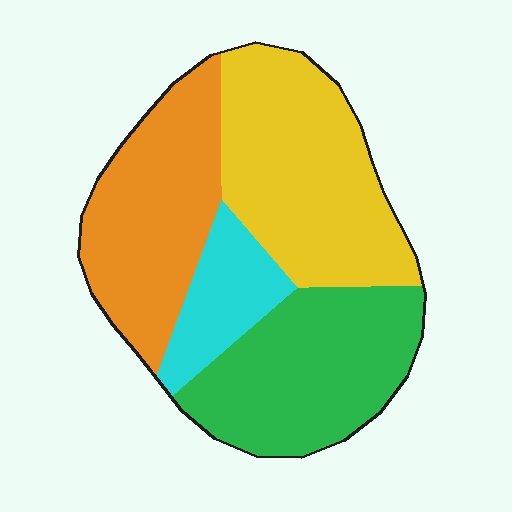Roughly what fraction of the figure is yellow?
Yellow takes up between a sixth and a third of the figure.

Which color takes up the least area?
Cyan, at roughly 10%.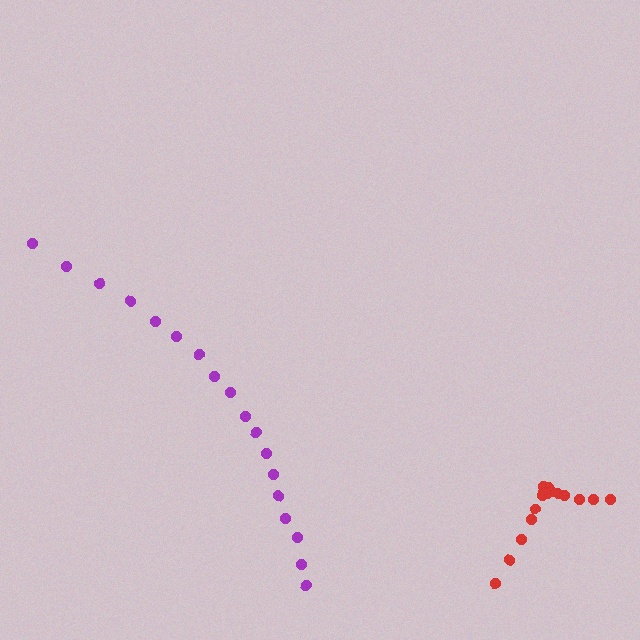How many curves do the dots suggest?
There are 2 distinct paths.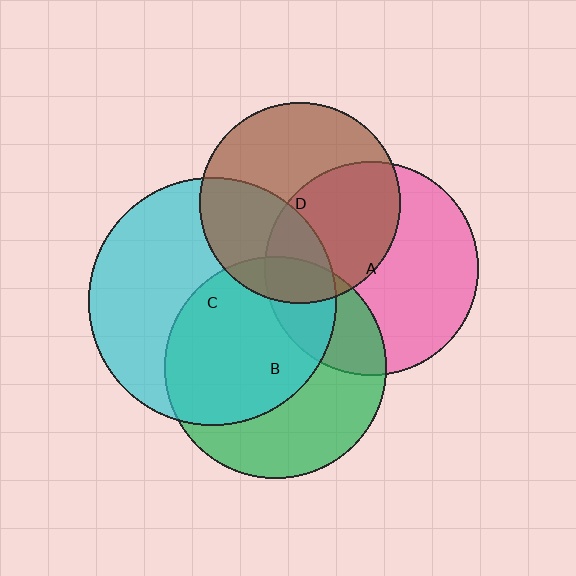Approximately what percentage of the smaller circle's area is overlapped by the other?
Approximately 20%.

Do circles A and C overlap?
Yes.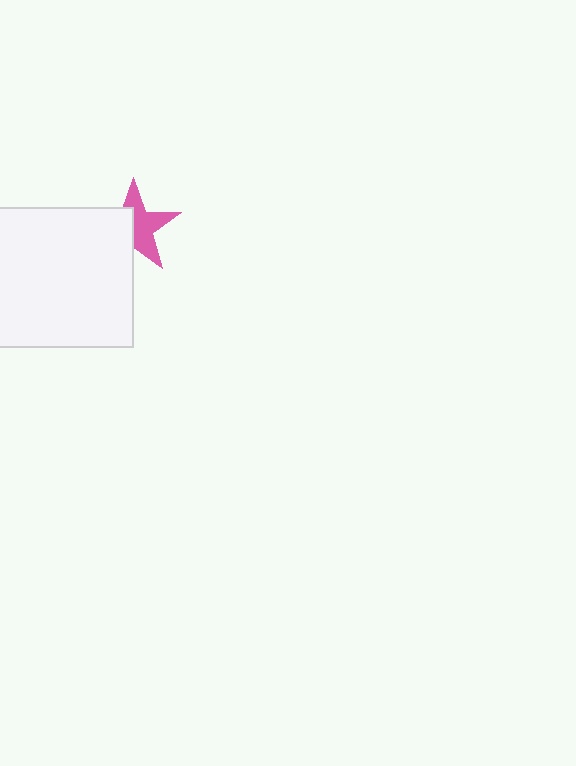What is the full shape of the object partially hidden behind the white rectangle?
The partially hidden object is a pink star.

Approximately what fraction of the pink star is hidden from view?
Roughly 45% of the pink star is hidden behind the white rectangle.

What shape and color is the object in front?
The object in front is a white rectangle.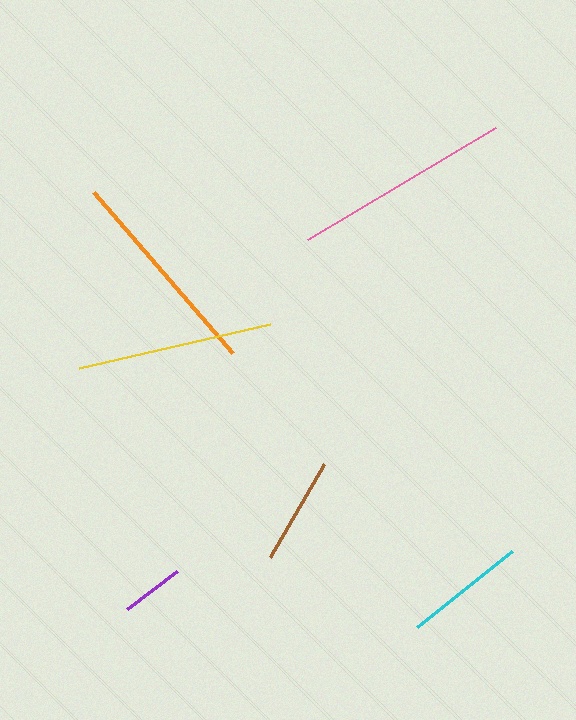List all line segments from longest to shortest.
From longest to shortest: pink, orange, yellow, cyan, brown, purple.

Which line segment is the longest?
The pink line is the longest at approximately 219 pixels.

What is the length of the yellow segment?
The yellow segment is approximately 196 pixels long.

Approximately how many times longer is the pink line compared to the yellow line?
The pink line is approximately 1.1 times the length of the yellow line.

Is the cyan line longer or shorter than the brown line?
The cyan line is longer than the brown line.